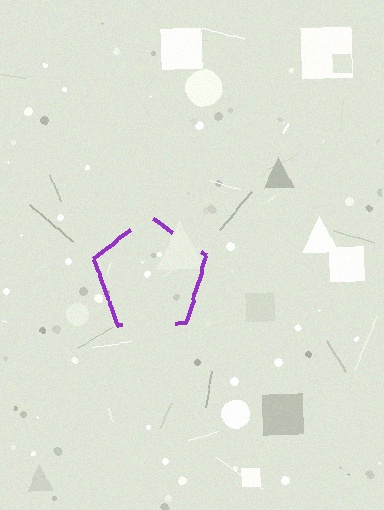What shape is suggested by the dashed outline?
The dashed outline suggests a pentagon.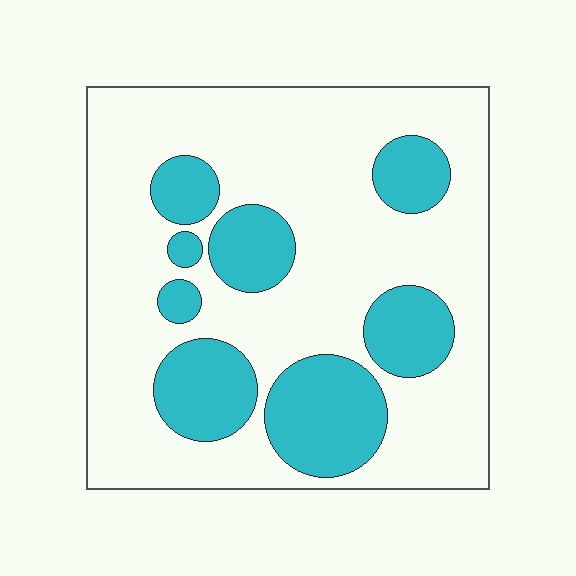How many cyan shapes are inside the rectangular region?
8.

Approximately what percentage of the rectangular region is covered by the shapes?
Approximately 25%.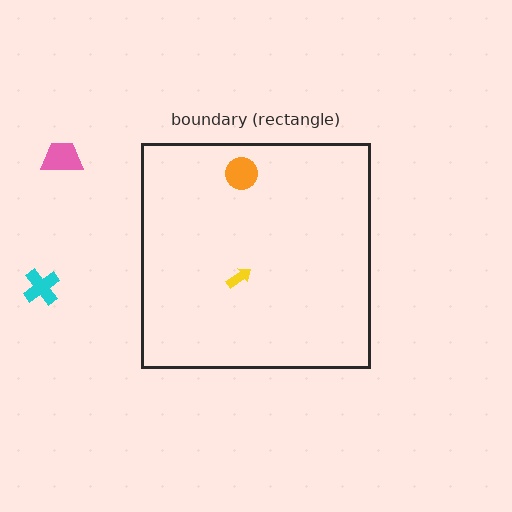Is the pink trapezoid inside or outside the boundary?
Outside.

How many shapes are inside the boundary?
2 inside, 2 outside.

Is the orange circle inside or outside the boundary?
Inside.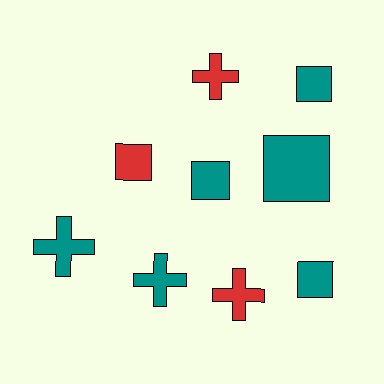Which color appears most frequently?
Teal, with 6 objects.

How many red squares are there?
There is 1 red square.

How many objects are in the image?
There are 9 objects.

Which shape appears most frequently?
Square, with 5 objects.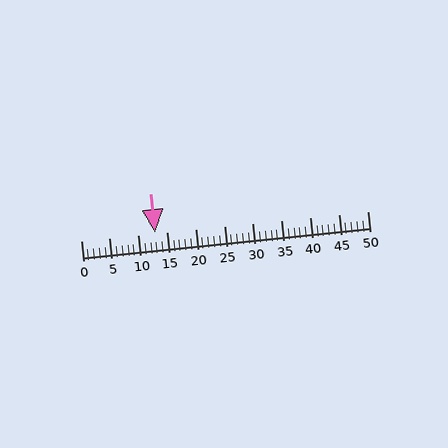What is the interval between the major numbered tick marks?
The major tick marks are spaced 5 units apart.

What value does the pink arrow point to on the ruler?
The pink arrow points to approximately 13.